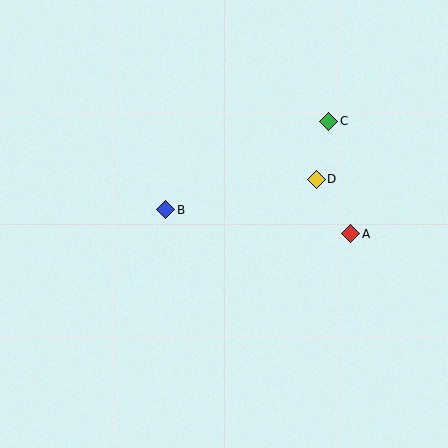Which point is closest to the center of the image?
Point B at (166, 210) is closest to the center.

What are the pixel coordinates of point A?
Point A is at (351, 234).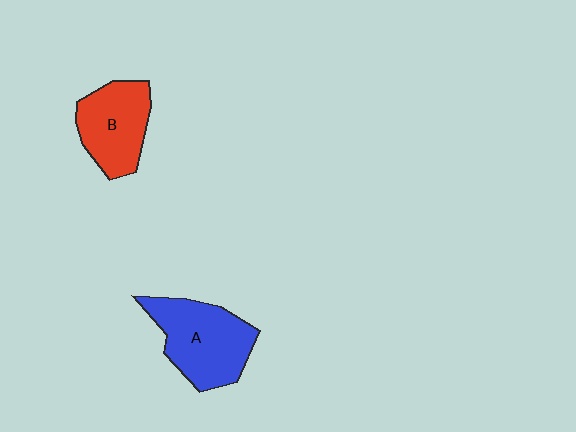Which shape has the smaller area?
Shape B (red).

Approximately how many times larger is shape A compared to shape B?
Approximately 1.2 times.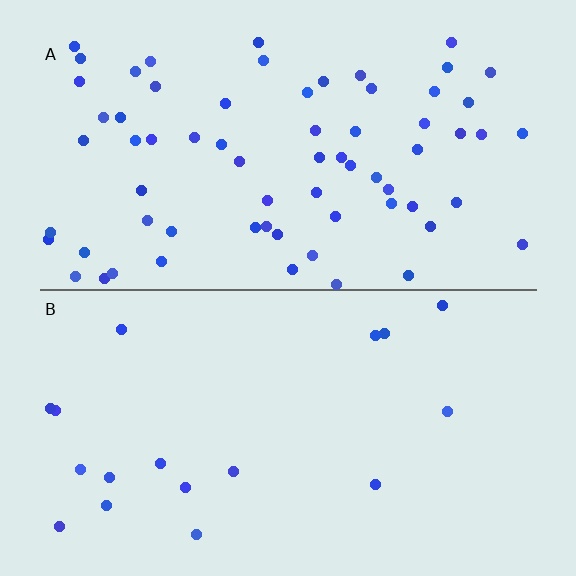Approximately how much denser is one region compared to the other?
Approximately 3.9× — region A over region B.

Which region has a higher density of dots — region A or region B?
A (the top).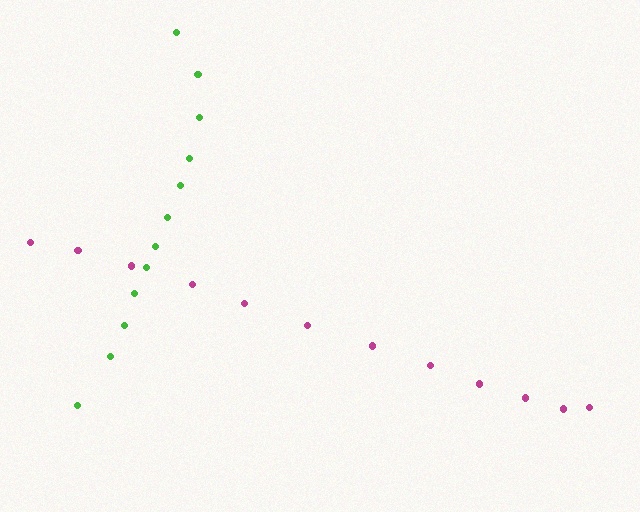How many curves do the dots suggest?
There are 2 distinct paths.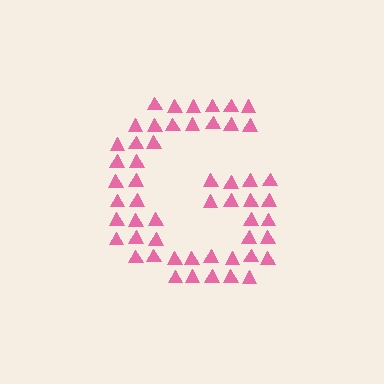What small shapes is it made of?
It is made of small triangles.